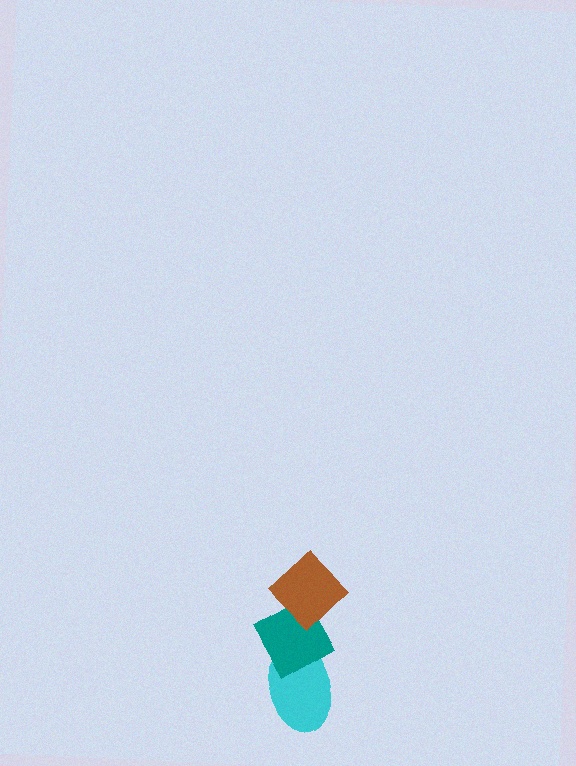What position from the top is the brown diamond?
The brown diamond is 1st from the top.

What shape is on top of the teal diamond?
The brown diamond is on top of the teal diamond.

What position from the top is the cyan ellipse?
The cyan ellipse is 3rd from the top.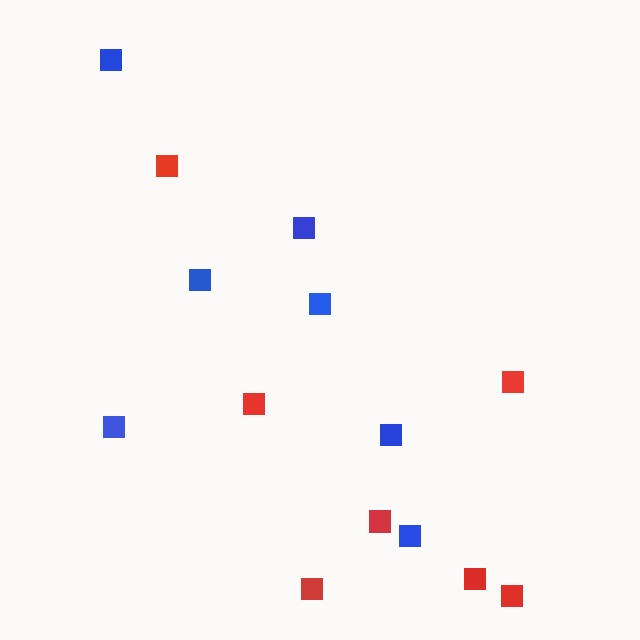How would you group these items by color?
There are 2 groups: one group of blue squares (7) and one group of red squares (7).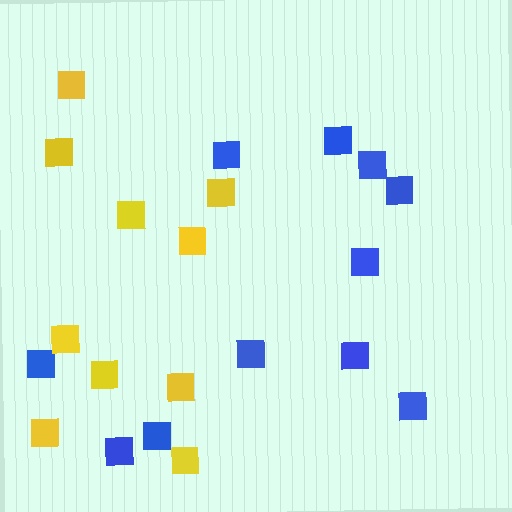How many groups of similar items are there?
There are 2 groups: one group of blue squares (11) and one group of yellow squares (10).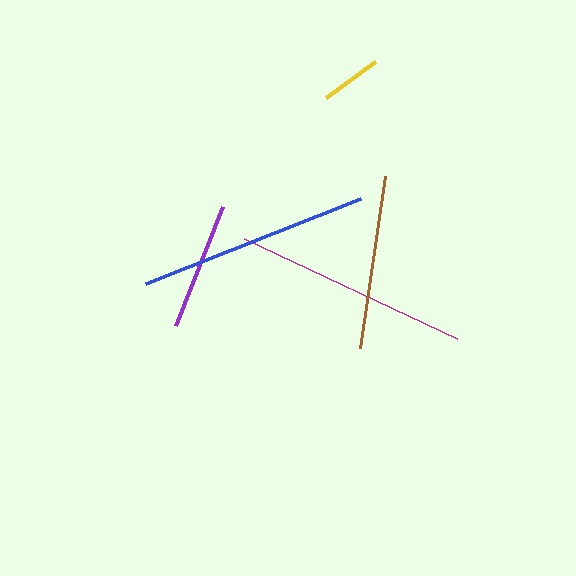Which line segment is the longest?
The magenta line is the longest at approximately 235 pixels.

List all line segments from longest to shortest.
From longest to shortest: magenta, blue, brown, purple, yellow.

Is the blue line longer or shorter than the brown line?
The blue line is longer than the brown line.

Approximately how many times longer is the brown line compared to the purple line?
The brown line is approximately 1.4 times the length of the purple line.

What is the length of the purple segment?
The purple segment is approximately 128 pixels long.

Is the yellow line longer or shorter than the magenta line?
The magenta line is longer than the yellow line.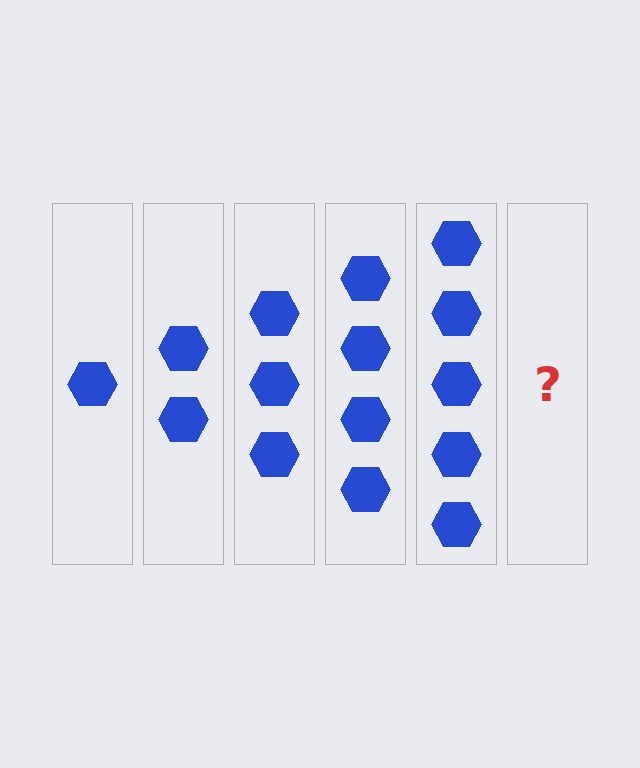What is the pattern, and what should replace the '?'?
The pattern is that each step adds one more hexagon. The '?' should be 6 hexagons.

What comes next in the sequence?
The next element should be 6 hexagons.